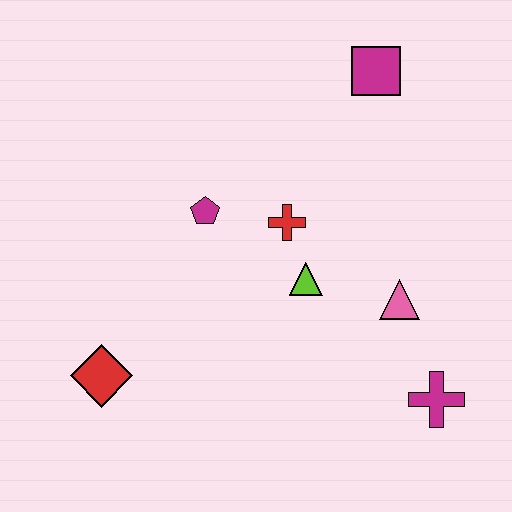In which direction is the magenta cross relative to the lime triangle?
The magenta cross is to the right of the lime triangle.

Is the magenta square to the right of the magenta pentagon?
Yes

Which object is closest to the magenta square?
The red cross is closest to the magenta square.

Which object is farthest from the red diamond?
The magenta square is farthest from the red diamond.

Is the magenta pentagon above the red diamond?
Yes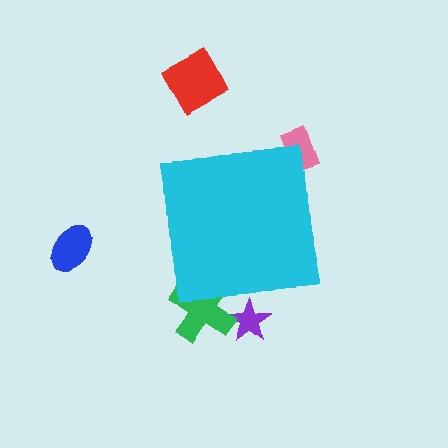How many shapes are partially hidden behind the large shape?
3 shapes are partially hidden.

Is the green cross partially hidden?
Yes, the green cross is partially hidden behind the cyan square.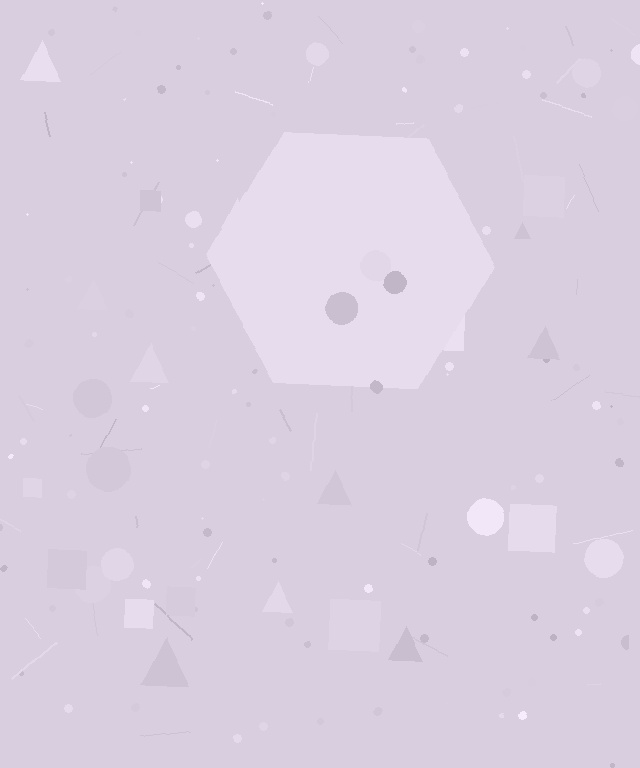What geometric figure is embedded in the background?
A hexagon is embedded in the background.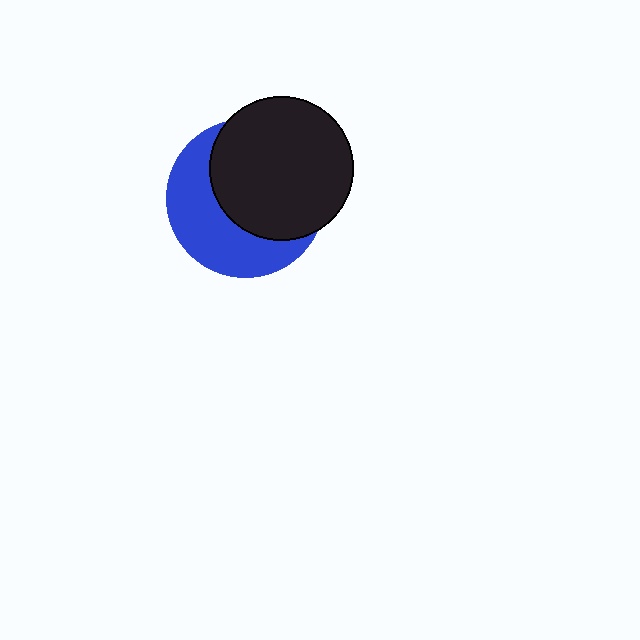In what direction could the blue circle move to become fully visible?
The blue circle could move toward the lower-left. That would shift it out from behind the black circle entirely.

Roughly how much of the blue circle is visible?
A small part of it is visible (roughly 44%).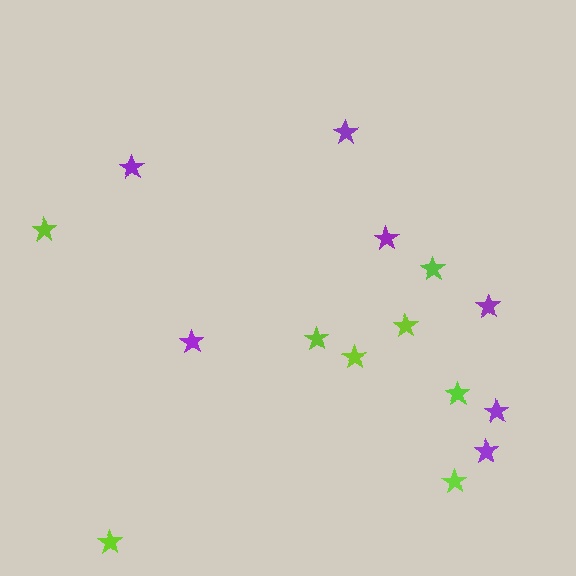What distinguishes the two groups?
There are 2 groups: one group of purple stars (7) and one group of lime stars (8).